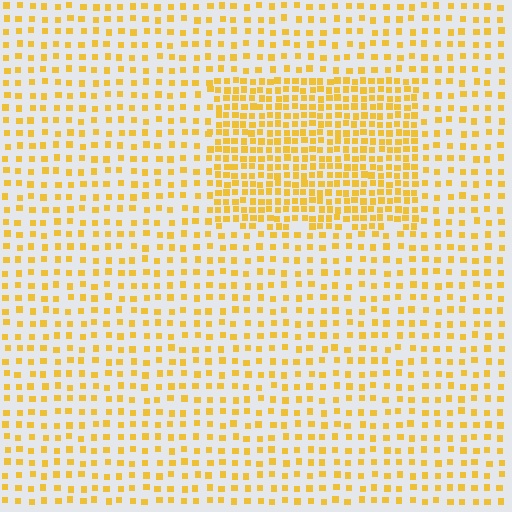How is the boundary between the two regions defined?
The boundary is defined by a change in element density (approximately 2.2x ratio). All elements are the same color, size, and shape.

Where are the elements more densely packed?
The elements are more densely packed inside the rectangle boundary.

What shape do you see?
I see a rectangle.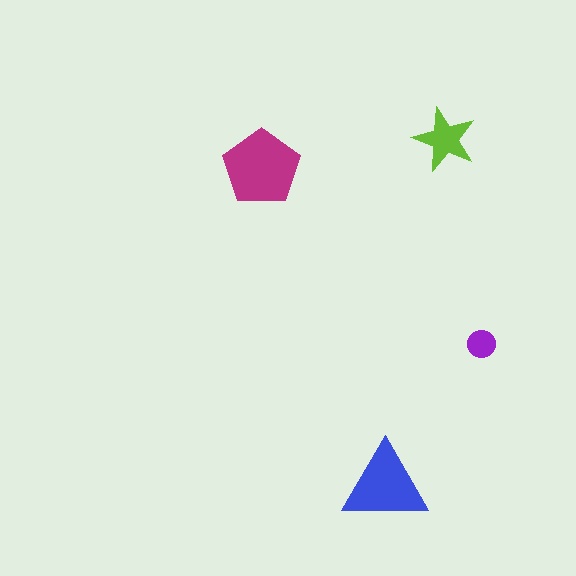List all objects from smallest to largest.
The purple circle, the lime star, the blue triangle, the magenta pentagon.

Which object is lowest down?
The blue triangle is bottommost.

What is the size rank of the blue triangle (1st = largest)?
2nd.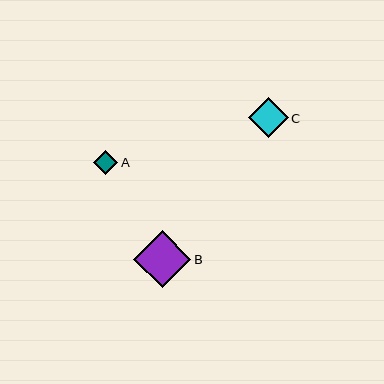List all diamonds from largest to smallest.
From largest to smallest: B, C, A.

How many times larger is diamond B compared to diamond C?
Diamond B is approximately 1.4 times the size of diamond C.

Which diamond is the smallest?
Diamond A is the smallest with a size of approximately 24 pixels.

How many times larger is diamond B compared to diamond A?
Diamond B is approximately 2.4 times the size of diamond A.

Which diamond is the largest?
Diamond B is the largest with a size of approximately 57 pixels.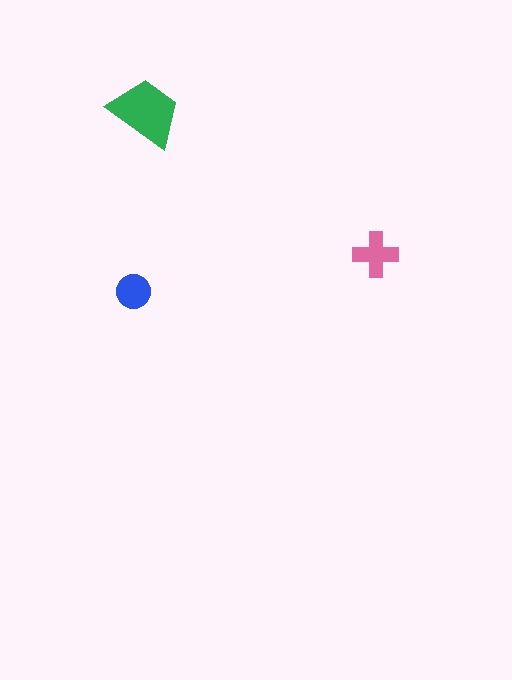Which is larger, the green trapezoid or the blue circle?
The green trapezoid.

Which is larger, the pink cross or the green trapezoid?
The green trapezoid.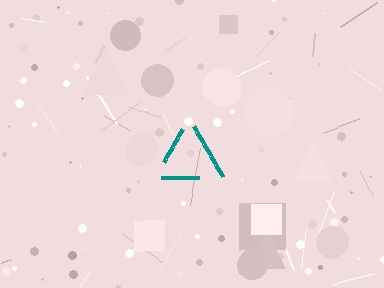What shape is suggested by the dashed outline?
The dashed outline suggests a triangle.